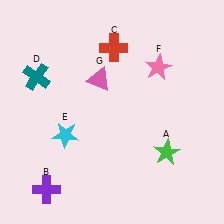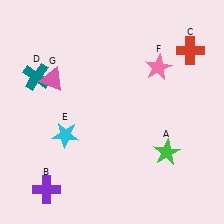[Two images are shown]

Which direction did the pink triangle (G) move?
The pink triangle (G) moved left.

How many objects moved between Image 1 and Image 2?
2 objects moved between the two images.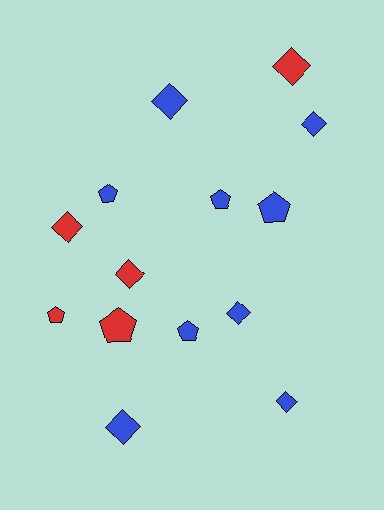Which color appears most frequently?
Blue, with 9 objects.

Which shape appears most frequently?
Diamond, with 8 objects.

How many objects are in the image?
There are 14 objects.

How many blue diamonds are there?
There are 5 blue diamonds.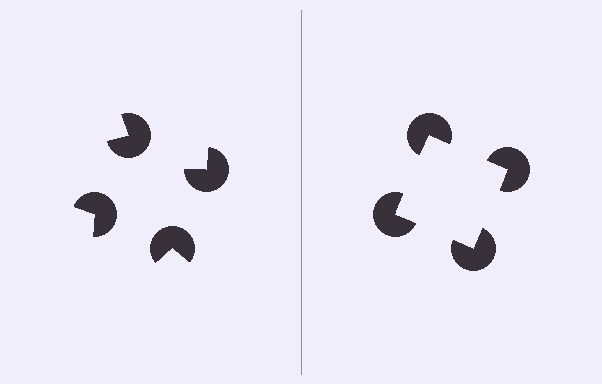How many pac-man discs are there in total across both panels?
8 — 4 on each side.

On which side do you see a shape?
An illusory square appears on the right side. On the left side the wedge cuts are rotated, so no coherent shape forms.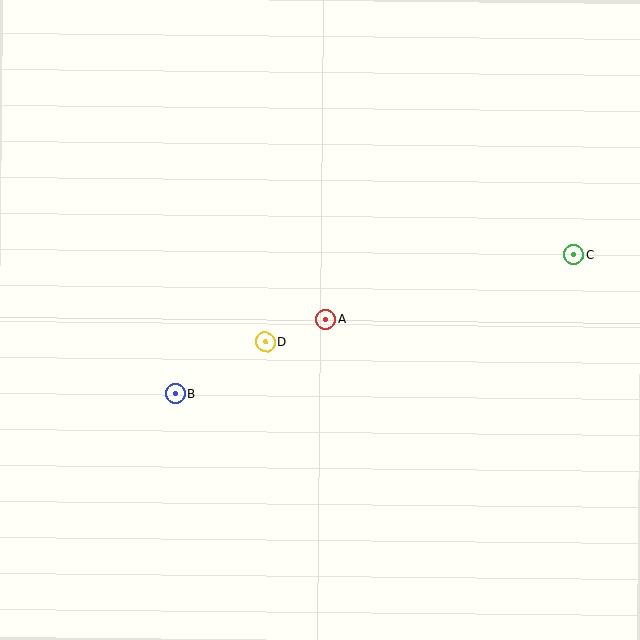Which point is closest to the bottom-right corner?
Point C is closest to the bottom-right corner.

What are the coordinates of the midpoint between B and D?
The midpoint between B and D is at (220, 367).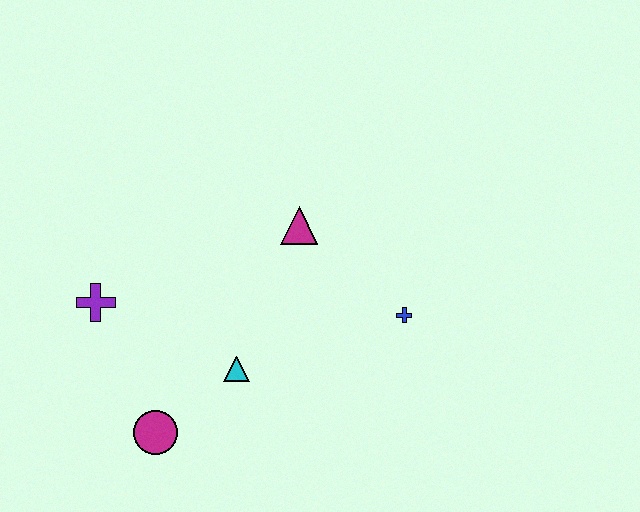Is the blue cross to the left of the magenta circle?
No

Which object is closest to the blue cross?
The magenta triangle is closest to the blue cross.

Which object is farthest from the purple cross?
The blue cross is farthest from the purple cross.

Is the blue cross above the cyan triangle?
Yes